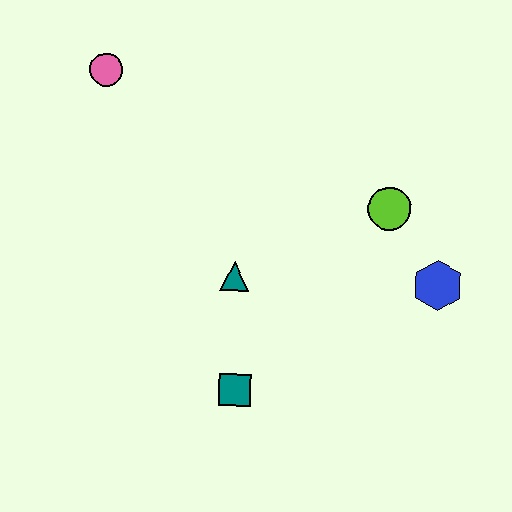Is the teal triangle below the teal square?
No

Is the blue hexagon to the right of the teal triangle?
Yes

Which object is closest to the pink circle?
The teal triangle is closest to the pink circle.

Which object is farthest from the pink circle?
The blue hexagon is farthest from the pink circle.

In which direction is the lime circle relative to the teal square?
The lime circle is above the teal square.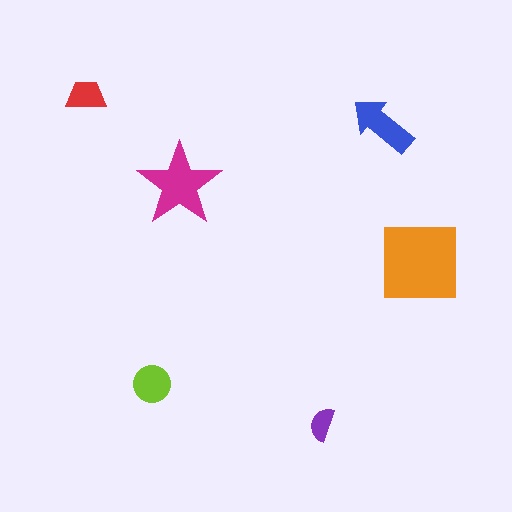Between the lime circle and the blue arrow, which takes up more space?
The blue arrow.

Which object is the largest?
The orange square.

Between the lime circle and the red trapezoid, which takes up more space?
The lime circle.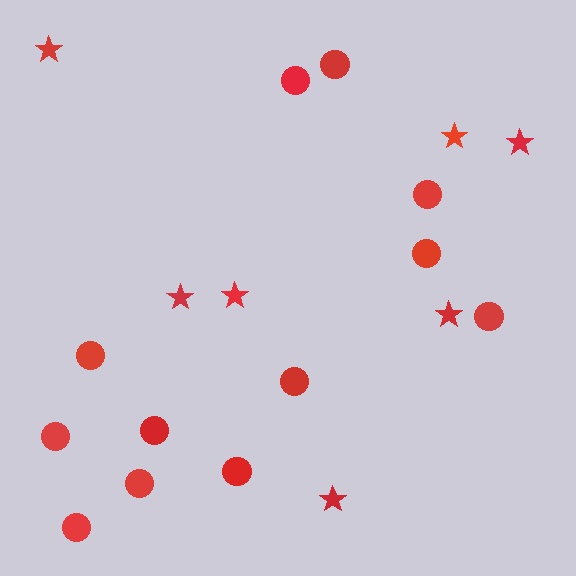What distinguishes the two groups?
There are 2 groups: one group of stars (7) and one group of circles (12).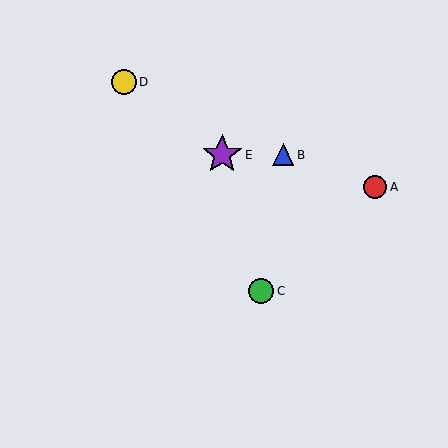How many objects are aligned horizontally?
2 objects (B, E) are aligned horizontally.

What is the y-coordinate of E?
Object E is at y≈155.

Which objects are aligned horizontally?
Objects B, E are aligned horizontally.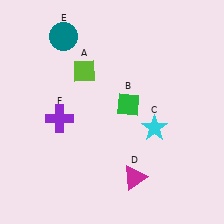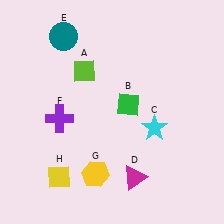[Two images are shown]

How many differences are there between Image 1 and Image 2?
There are 2 differences between the two images.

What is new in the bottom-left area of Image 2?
A yellow hexagon (G) was added in the bottom-left area of Image 2.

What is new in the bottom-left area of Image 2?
A yellow diamond (H) was added in the bottom-left area of Image 2.